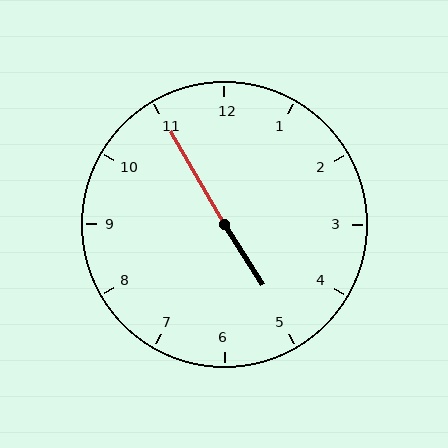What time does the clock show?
4:55.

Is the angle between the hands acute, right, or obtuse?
It is obtuse.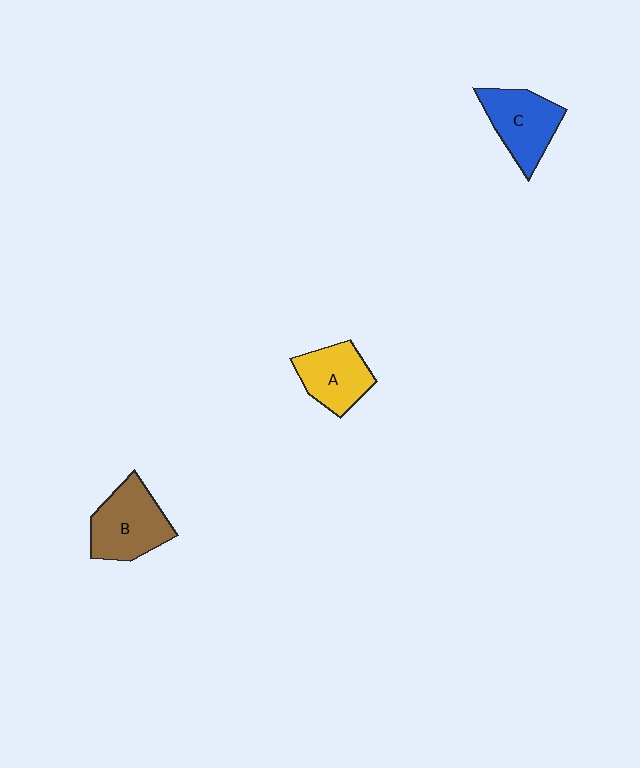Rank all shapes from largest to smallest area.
From largest to smallest: B (brown), C (blue), A (yellow).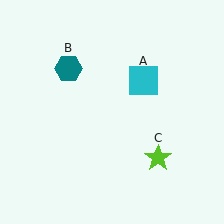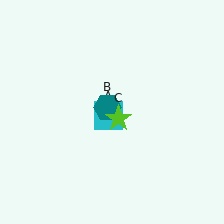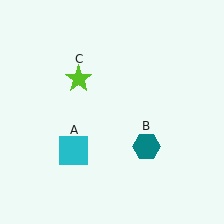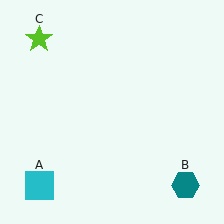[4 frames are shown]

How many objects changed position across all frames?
3 objects changed position: cyan square (object A), teal hexagon (object B), lime star (object C).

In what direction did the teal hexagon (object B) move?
The teal hexagon (object B) moved down and to the right.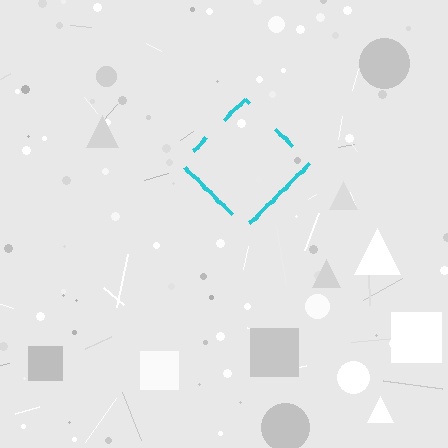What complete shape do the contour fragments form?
The contour fragments form a diamond.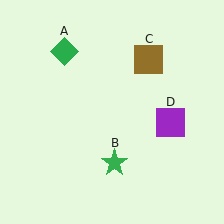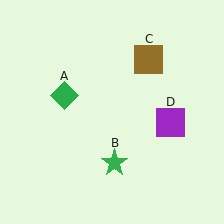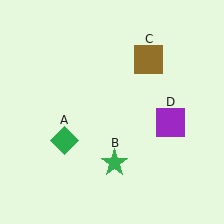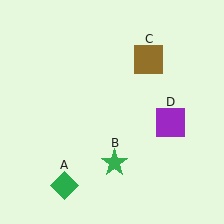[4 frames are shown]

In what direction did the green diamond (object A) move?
The green diamond (object A) moved down.